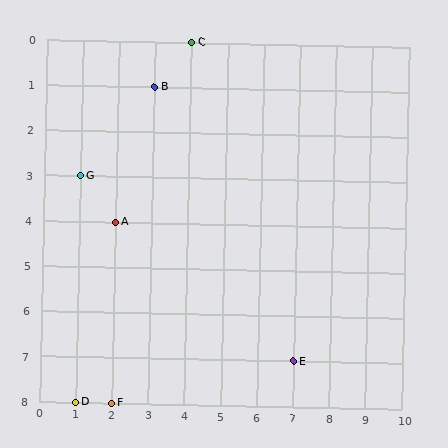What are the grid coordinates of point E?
Point E is at grid coordinates (7, 7).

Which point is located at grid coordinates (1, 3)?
Point G is at (1, 3).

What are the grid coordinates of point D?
Point D is at grid coordinates (1, 8).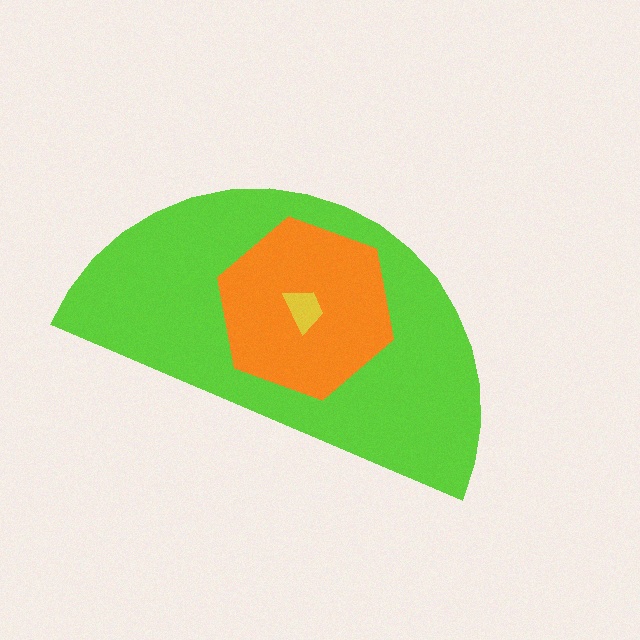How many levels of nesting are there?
3.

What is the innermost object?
The yellow trapezoid.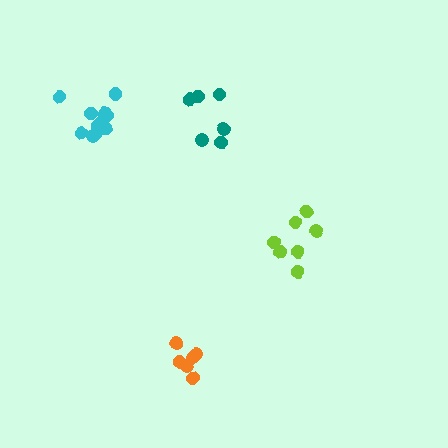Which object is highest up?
The teal cluster is topmost.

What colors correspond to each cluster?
The clusters are colored: teal, orange, lime, cyan.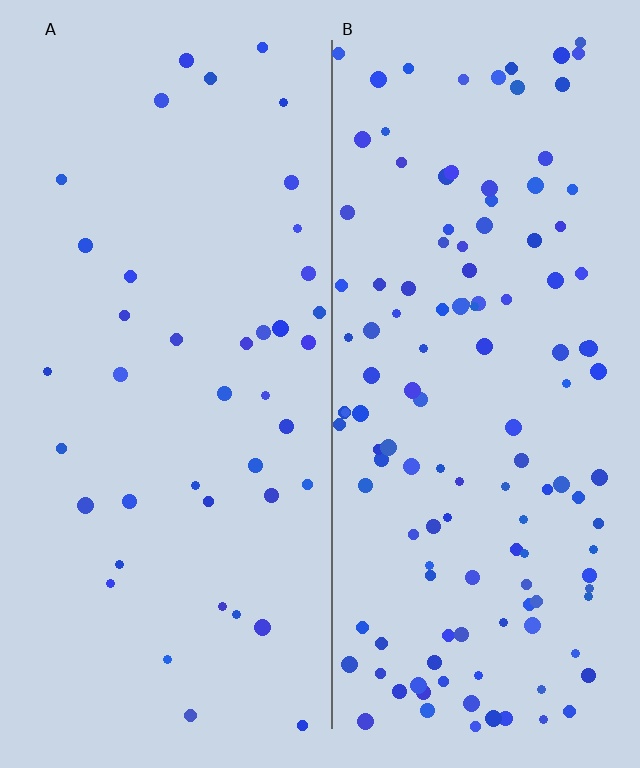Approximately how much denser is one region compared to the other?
Approximately 3.2× — region B over region A.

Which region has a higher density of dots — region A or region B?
B (the right).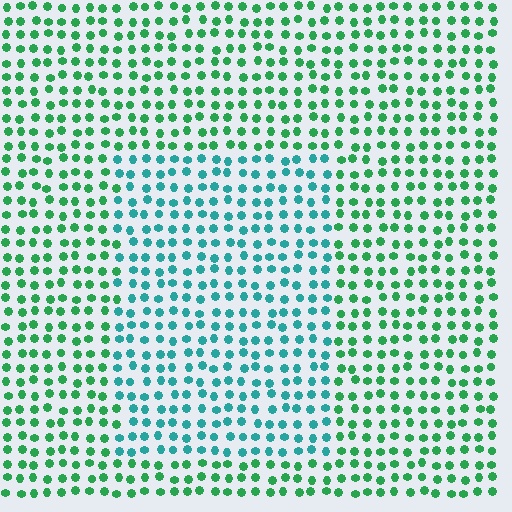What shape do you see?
I see a rectangle.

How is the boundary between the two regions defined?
The boundary is defined purely by a slight shift in hue (about 39 degrees). Spacing, size, and orientation are identical on both sides.